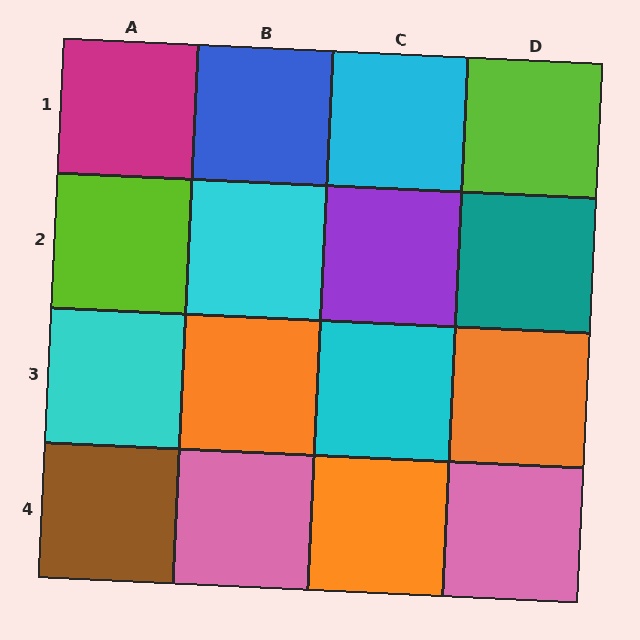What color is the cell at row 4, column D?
Pink.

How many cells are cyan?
4 cells are cyan.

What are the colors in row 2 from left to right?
Lime, cyan, purple, teal.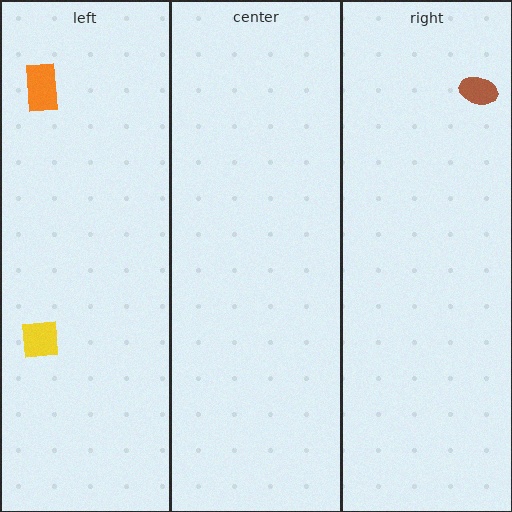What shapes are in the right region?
The brown ellipse.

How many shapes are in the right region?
1.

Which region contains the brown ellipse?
The right region.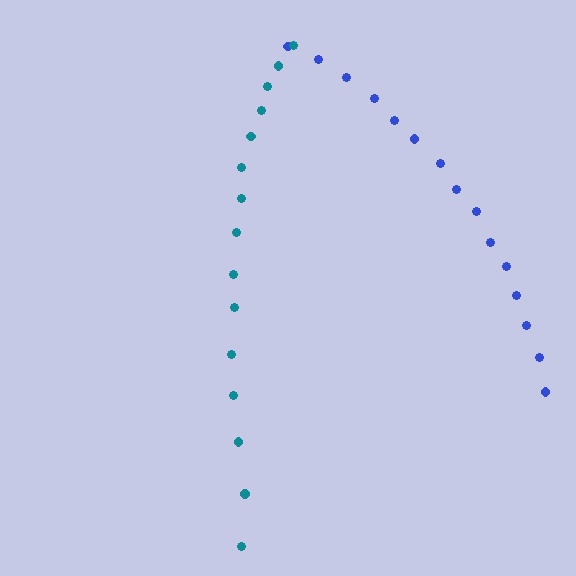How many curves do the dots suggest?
There are 2 distinct paths.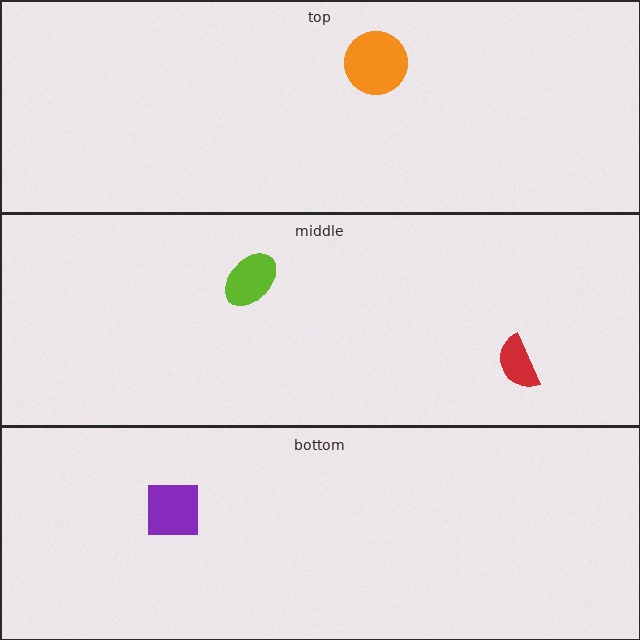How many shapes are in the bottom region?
1.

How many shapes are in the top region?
1.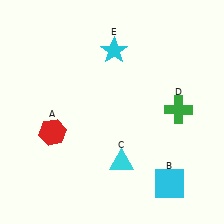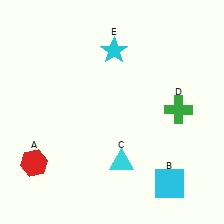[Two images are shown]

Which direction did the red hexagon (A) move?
The red hexagon (A) moved down.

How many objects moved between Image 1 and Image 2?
1 object moved between the two images.